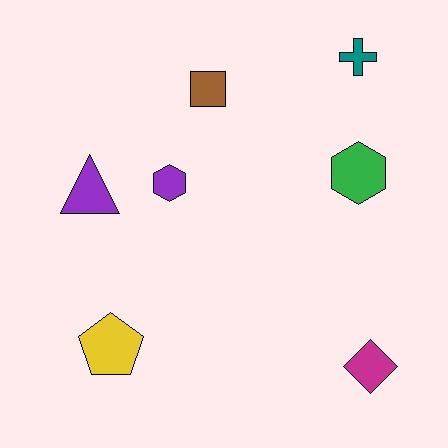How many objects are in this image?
There are 7 objects.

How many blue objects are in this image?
There are no blue objects.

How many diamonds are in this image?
There is 1 diamond.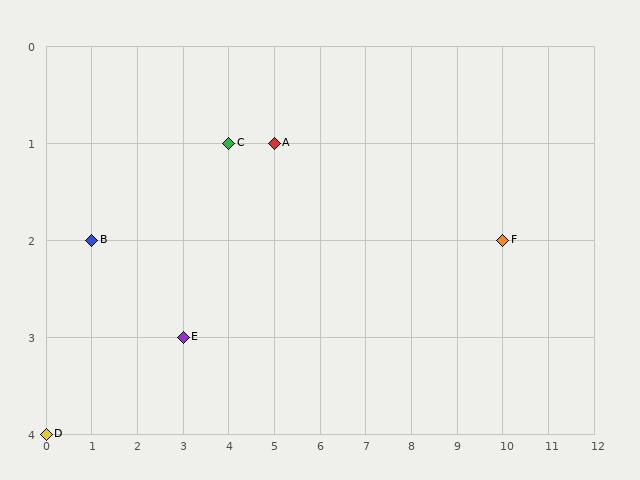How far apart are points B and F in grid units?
Points B and F are 9 columns apart.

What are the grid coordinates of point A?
Point A is at grid coordinates (5, 1).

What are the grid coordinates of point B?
Point B is at grid coordinates (1, 2).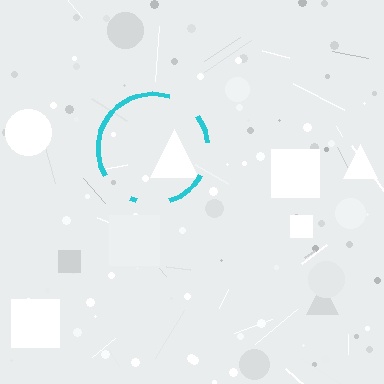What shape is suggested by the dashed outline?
The dashed outline suggests a circle.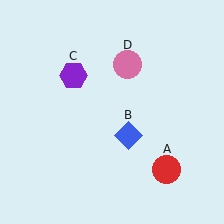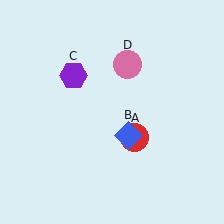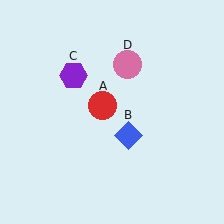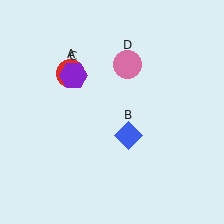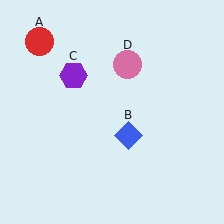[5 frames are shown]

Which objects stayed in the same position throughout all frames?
Blue diamond (object B) and purple hexagon (object C) and pink circle (object D) remained stationary.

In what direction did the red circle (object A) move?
The red circle (object A) moved up and to the left.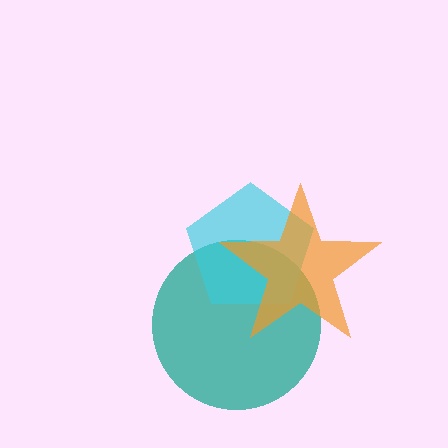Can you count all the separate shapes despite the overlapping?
Yes, there are 3 separate shapes.